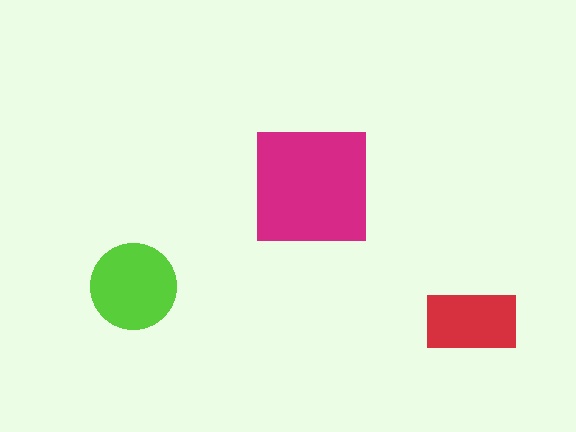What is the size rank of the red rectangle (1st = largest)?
3rd.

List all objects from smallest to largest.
The red rectangle, the lime circle, the magenta square.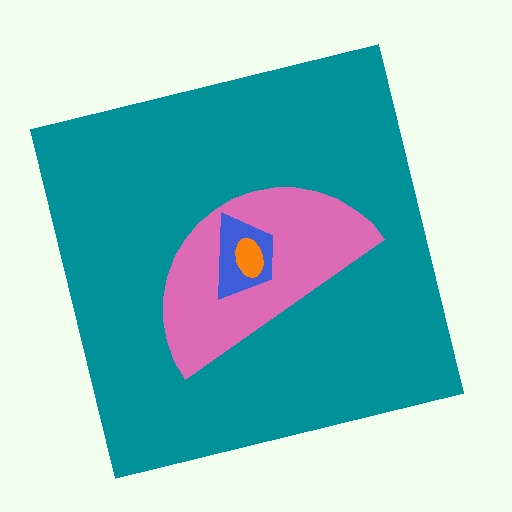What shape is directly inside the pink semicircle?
The blue trapezoid.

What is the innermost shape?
The orange ellipse.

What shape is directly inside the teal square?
The pink semicircle.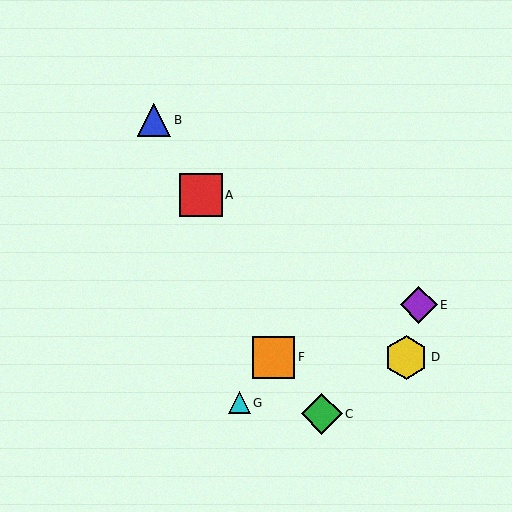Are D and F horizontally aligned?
Yes, both are at y≈357.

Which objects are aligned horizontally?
Objects D, F are aligned horizontally.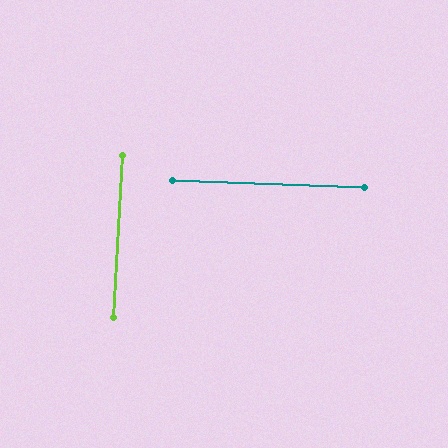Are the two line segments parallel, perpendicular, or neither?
Perpendicular — they meet at approximately 89°.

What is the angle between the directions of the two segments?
Approximately 89 degrees.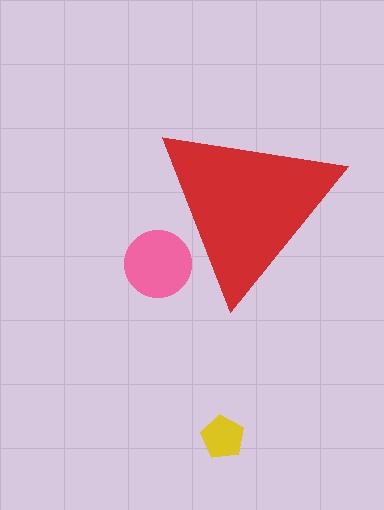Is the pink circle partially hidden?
Yes, the pink circle is partially hidden behind the red triangle.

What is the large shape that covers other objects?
A red triangle.